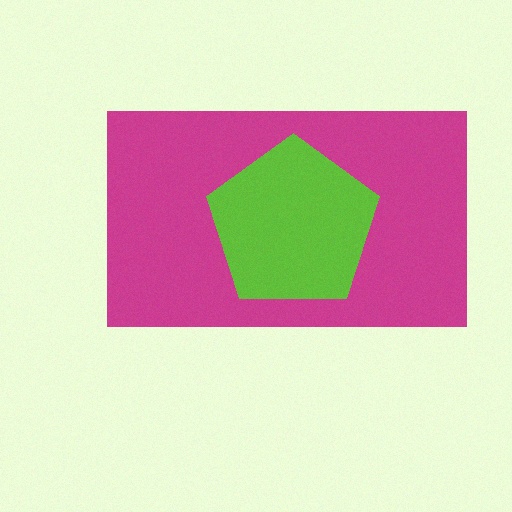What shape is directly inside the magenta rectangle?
The lime pentagon.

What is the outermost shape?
The magenta rectangle.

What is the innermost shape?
The lime pentagon.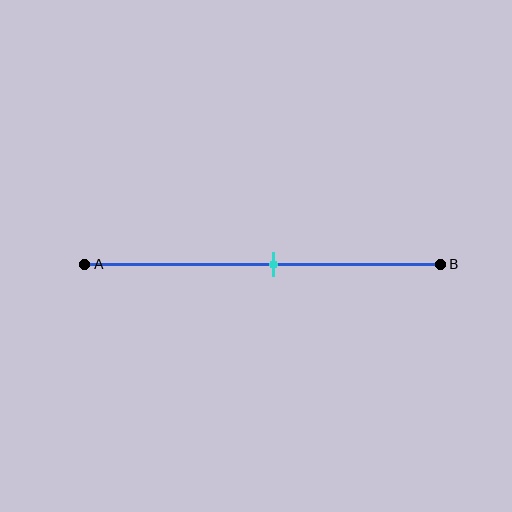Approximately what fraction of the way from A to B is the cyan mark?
The cyan mark is approximately 55% of the way from A to B.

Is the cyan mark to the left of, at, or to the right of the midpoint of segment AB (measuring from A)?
The cyan mark is to the right of the midpoint of segment AB.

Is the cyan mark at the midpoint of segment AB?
No, the mark is at about 55% from A, not at the 50% midpoint.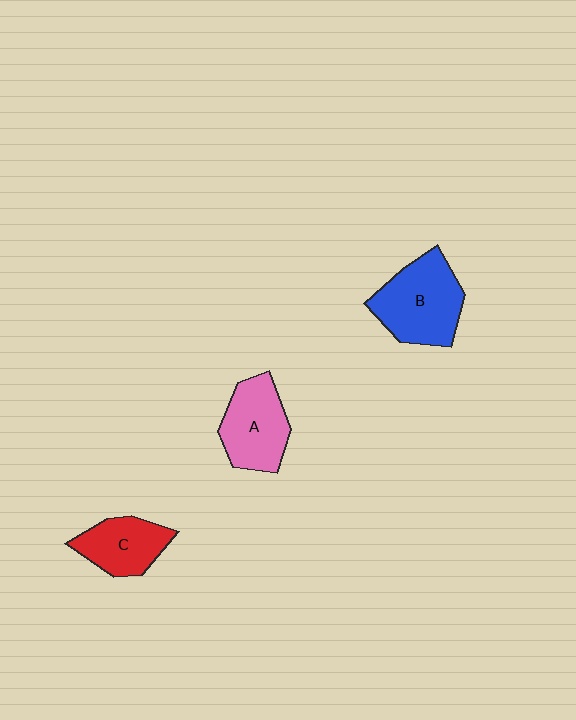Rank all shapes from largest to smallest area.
From largest to smallest: B (blue), A (pink), C (red).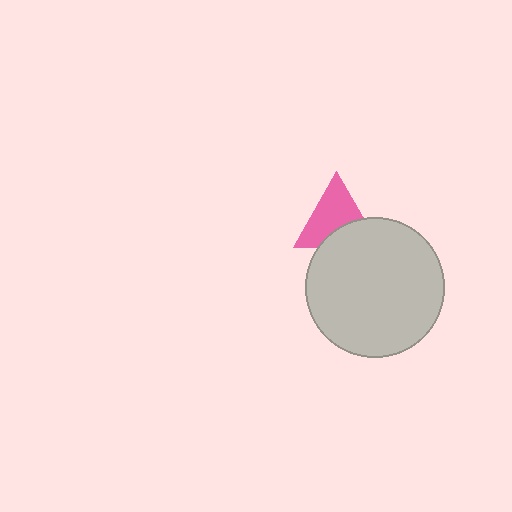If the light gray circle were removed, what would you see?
You would see the complete pink triangle.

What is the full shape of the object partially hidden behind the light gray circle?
The partially hidden object is a pink triangle.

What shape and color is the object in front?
The object in front is a light gray circle.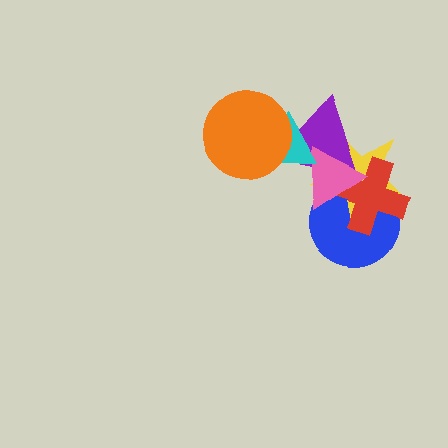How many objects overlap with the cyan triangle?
3 objects overlap with the cyan triangle.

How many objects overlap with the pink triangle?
5 objects overlap with the pink triangle.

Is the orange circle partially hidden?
No, no other shape covers it.